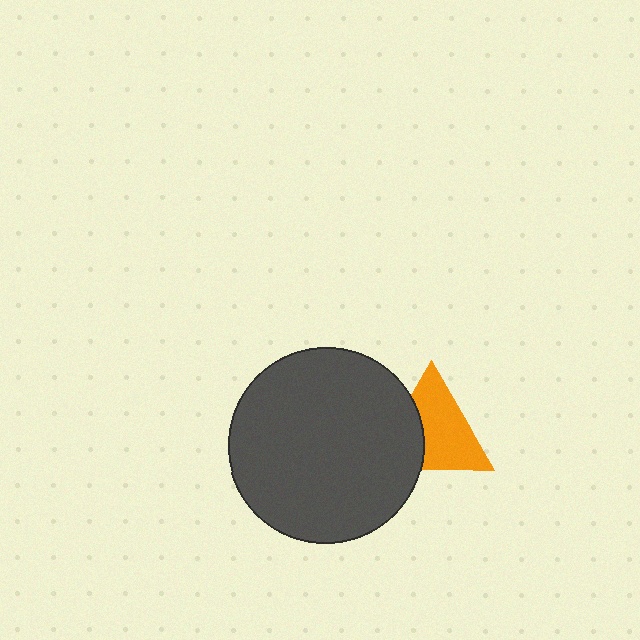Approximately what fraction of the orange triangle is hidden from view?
Roughly 34% of the orange triangle is hidden behind the dark gray circle.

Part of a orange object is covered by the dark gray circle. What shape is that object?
It is a triangle.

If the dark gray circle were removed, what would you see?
You would see the complete orange triangle.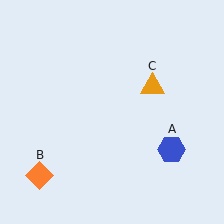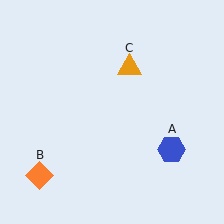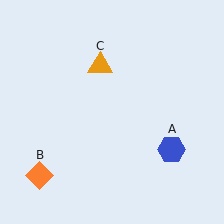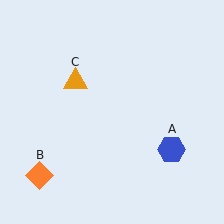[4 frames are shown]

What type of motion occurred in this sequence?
The orange triangle (object C) rotated counterclockwise around the center of the scene.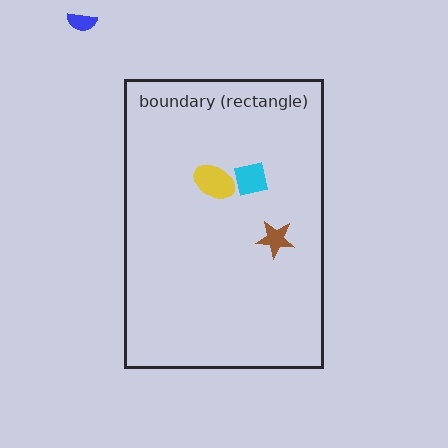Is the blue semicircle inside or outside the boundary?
Outside.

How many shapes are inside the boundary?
3 inside, 1 outside.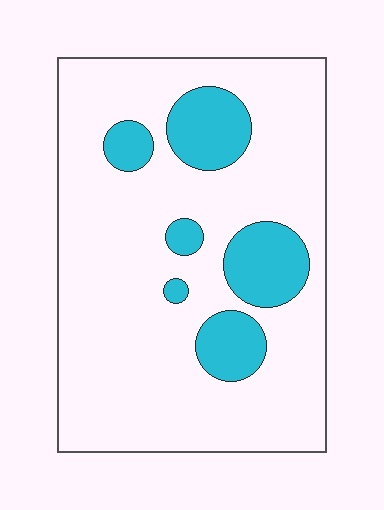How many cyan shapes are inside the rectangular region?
6.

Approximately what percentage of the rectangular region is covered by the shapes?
Approximately 20%.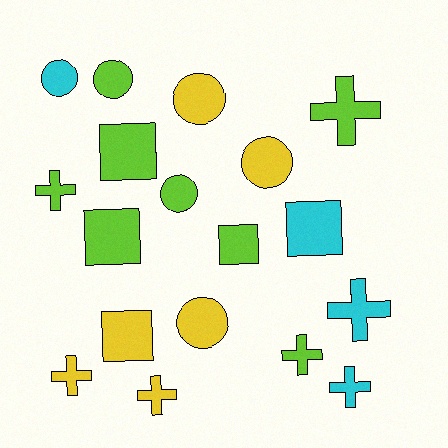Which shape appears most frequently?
Cross, with 7 objects.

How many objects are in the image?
There are 18 objects.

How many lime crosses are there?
There are 3 lime crosses.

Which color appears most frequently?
Lime, with 8 objects.